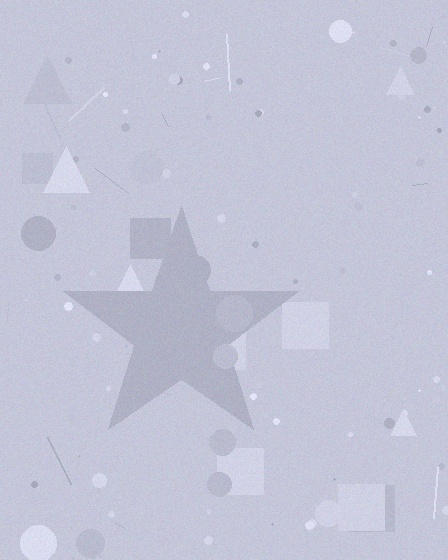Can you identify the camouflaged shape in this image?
The camouflaged shape is a star.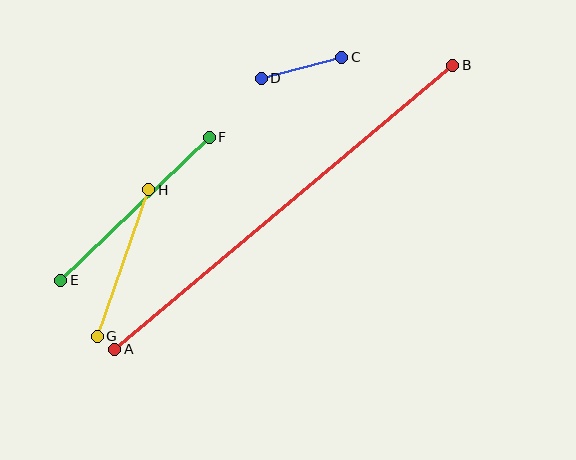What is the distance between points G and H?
The distance is approximately 155 pixels.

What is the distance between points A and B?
The distance is approximately 441 pixels.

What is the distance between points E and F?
The distance is approximately 206 pixels.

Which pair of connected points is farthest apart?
Points A and B are farthest apart.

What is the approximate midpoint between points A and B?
The midpoint is at approximately (284, 207) pixels.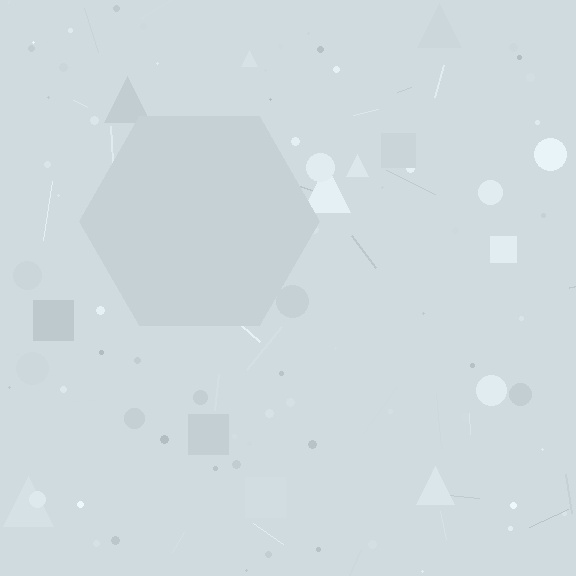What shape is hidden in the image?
A hexagon is hidden in the image.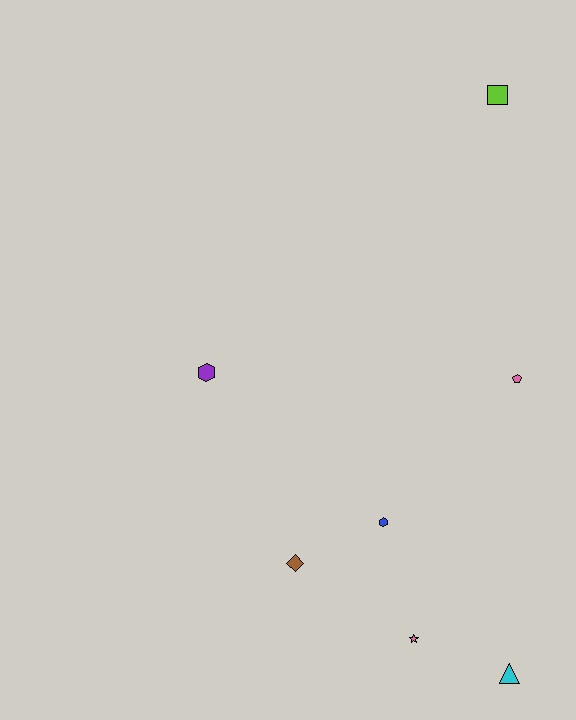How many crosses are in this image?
There are no crosses.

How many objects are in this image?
There are 7 objects.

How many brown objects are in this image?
There is 1 brown object.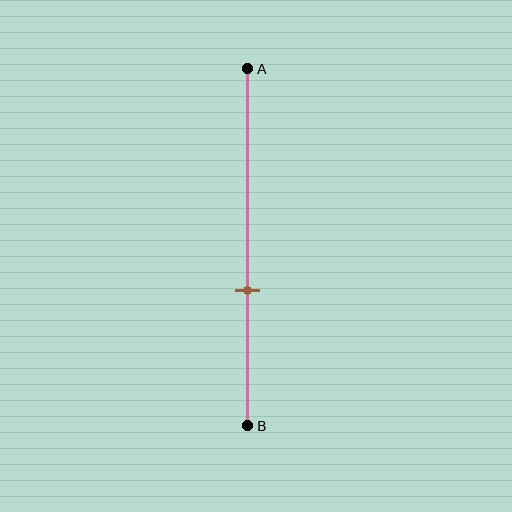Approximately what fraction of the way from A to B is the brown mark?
The brown mark is approximately 60% of the way from A to B.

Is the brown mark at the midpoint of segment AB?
No, the mark is at about 60% from A, not at the 50% midpoint.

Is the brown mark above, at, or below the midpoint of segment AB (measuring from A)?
The brown mark is below the midpoint of segment AB.